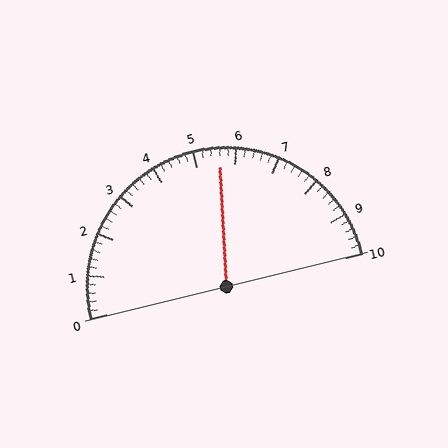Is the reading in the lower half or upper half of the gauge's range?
The reading is in the upper half of the range (0 to 10).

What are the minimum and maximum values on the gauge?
The gauge ranges from 0 to 10.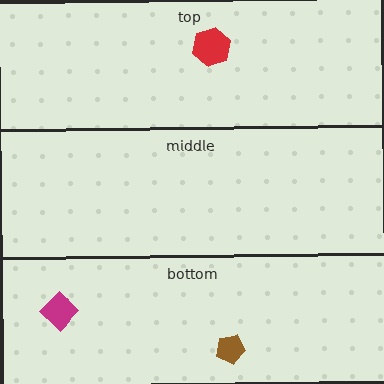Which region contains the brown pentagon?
The bottom region.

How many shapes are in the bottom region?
2.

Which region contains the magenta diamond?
The bottom region.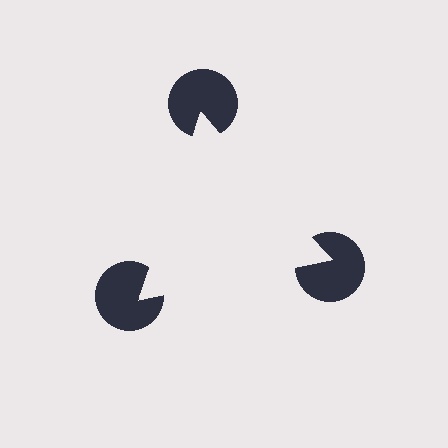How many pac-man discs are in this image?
There are 3 — one at each vertex of the illusory triangle.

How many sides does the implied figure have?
3 sides.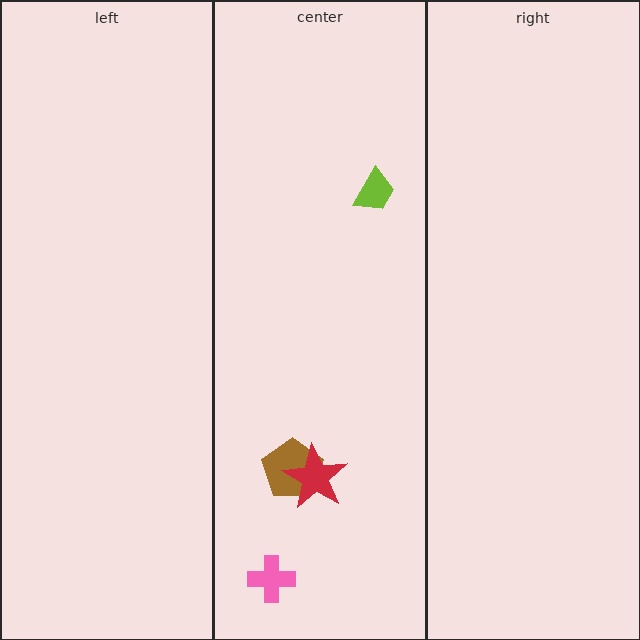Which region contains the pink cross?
The center region.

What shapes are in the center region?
The pink cross, the lime trapezoid, the brown pentagon, the red star.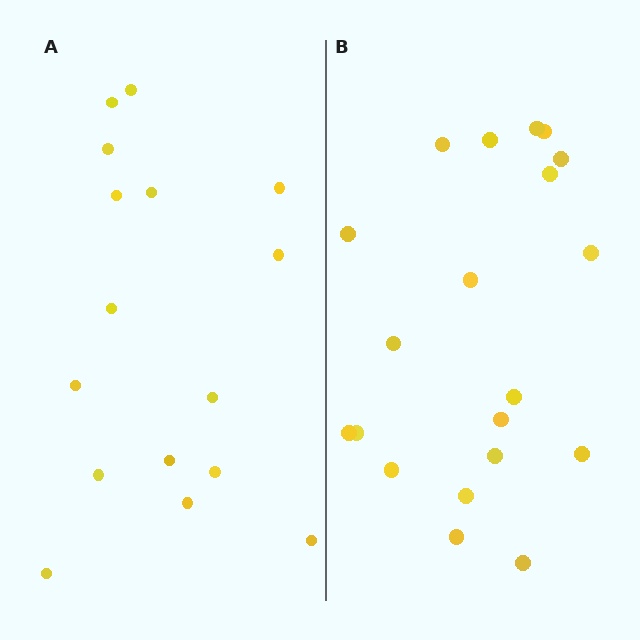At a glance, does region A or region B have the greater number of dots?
Region B (the right region) has more dots.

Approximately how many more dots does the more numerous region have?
Region B has about 4 more dots than region A.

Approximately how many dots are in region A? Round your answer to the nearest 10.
About 20 dots. (The exact count is 16, which rounds to 20.)